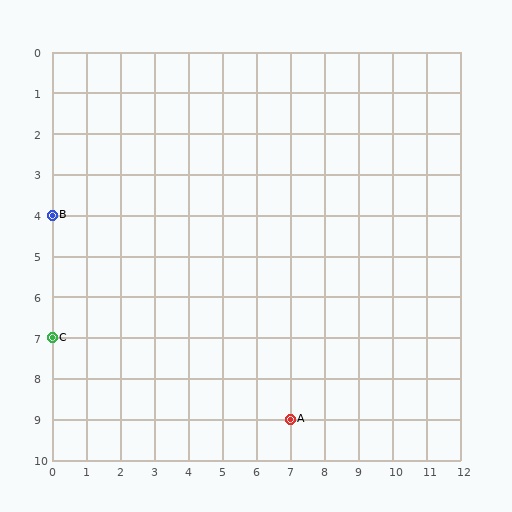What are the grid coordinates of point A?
Point A is at grid coordinates (7, 9).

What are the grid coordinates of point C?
Point C is at grid coordinates (0, 7).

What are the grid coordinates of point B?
Point B is at grid coordinates (0, 4).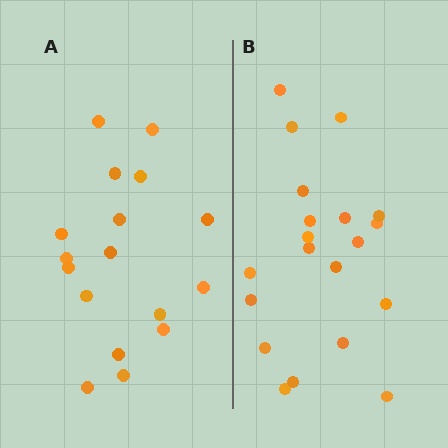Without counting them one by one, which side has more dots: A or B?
Region B (the right region) has more dots.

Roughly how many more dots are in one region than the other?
Region B has just a few more — roughly 2 or 3 more dots than region A.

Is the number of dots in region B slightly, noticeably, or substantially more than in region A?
Region B has only slightly more — the two regions are fairly close. The ratio is roughly 1.2 to 1.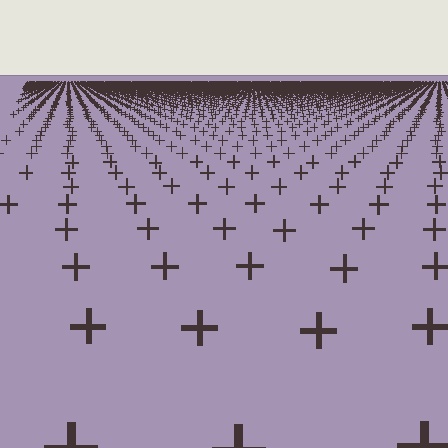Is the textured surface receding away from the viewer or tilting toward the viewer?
The surface is receding away from the viewer. Texture elements get smaller and denser toward the top.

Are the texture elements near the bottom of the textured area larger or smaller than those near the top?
Larger. Near the bottom, elements are closer to the viewer and appear at a bigger on-screen size.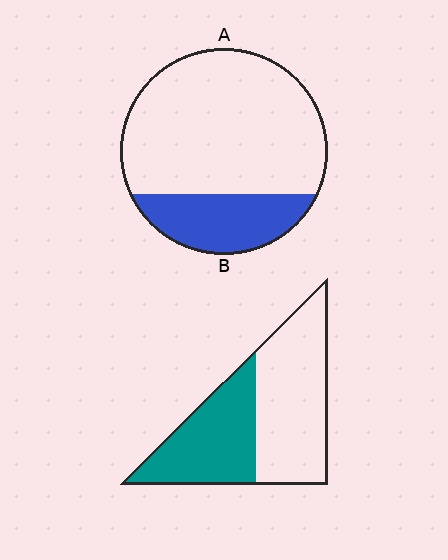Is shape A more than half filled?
No.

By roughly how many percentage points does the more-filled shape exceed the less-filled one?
By roughly 20 percentage points (B over A).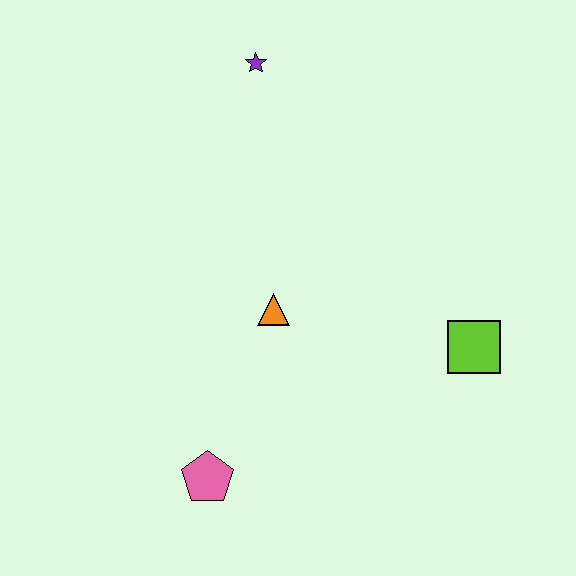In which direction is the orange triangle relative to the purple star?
The orange triangle is below the purple star.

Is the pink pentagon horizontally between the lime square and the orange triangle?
No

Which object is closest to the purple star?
The orange triangle is closest to the purple star.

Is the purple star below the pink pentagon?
No